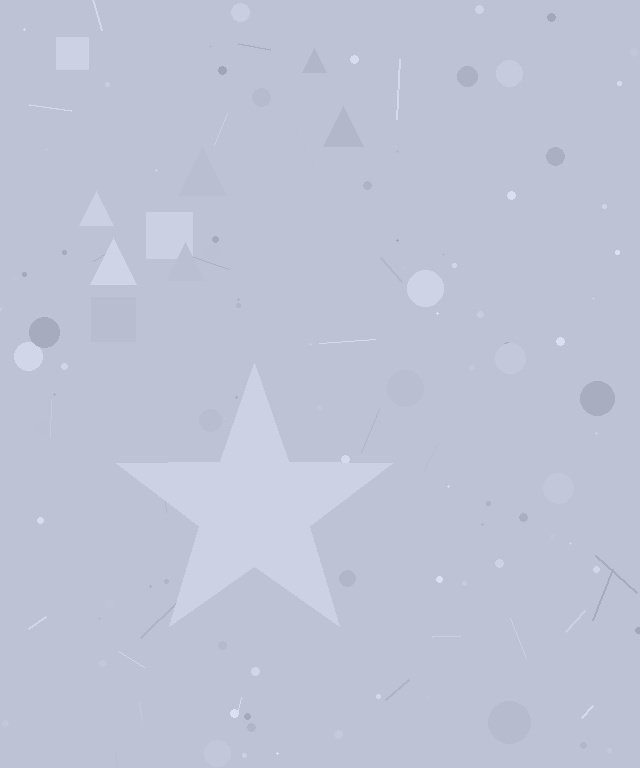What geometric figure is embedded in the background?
A star is embedded in the background.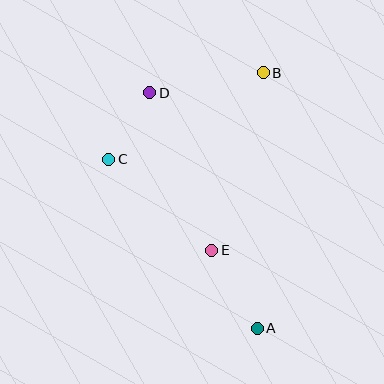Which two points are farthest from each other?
Points A and D are farthest from each other.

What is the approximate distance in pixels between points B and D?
The distance between B and D is approximately 115 pixels.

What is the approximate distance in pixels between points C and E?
The distance between C and E is approximately 137 pixels.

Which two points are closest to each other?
Points C and D are closest to each other.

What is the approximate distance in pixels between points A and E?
The distance between A and E is approximately 91 pixels.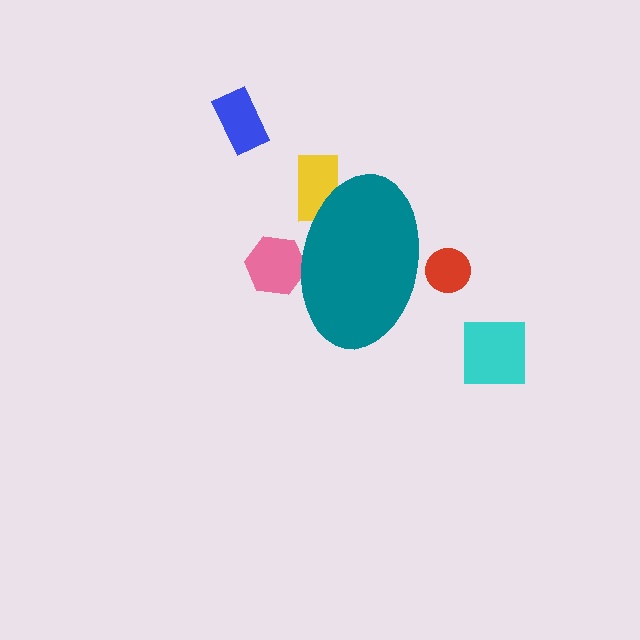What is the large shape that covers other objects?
A teal ellipse.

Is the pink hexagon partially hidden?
Yes, the pink hexagon is partially hidden behind the teal ellipse.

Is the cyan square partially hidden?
No, the cyan square is fully visible.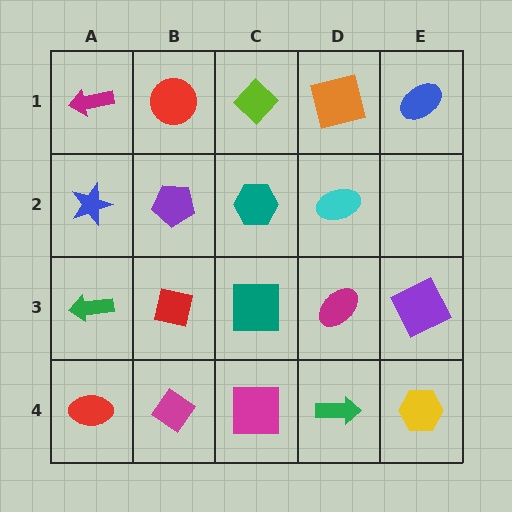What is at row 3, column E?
A purple square.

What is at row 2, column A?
A blue star.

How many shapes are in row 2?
4 shapes.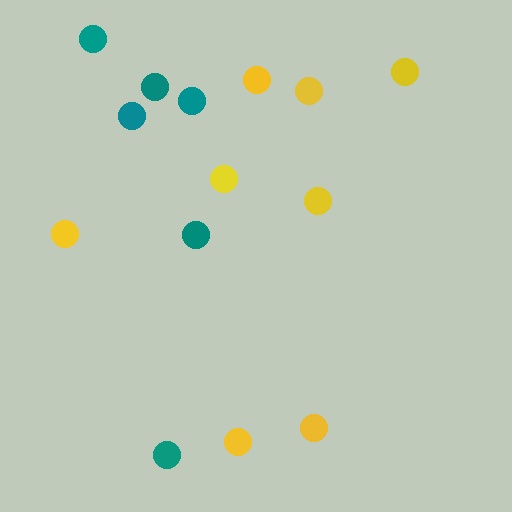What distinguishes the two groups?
There are 2 groups: one group of yellow circles (8) and one group of teal circles (6).